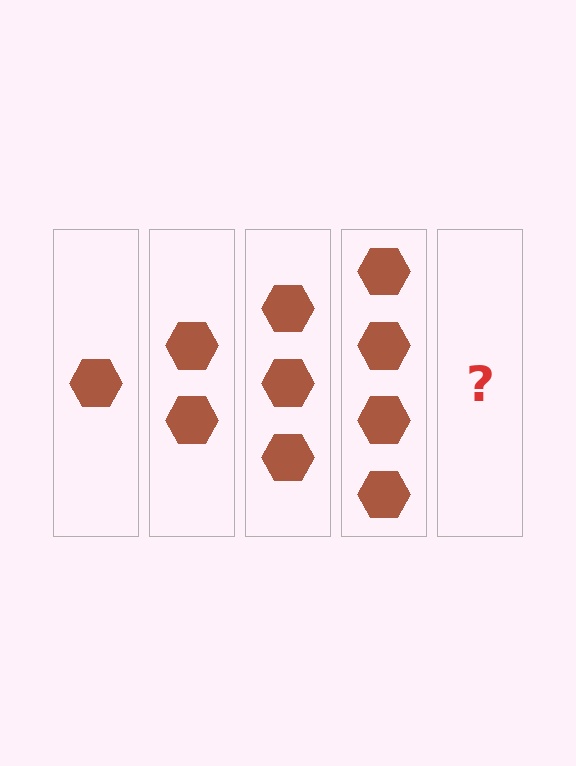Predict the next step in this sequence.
The next step is 5 hexagons.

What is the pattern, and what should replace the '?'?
The pattern is that each step adds one more hexagon. The '?' should be 5 hexagons.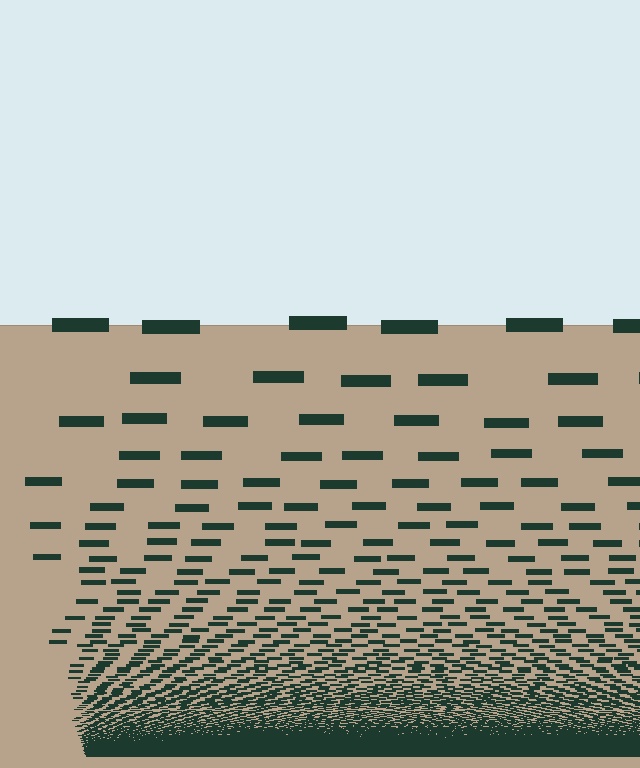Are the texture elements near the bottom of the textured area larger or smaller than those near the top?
Smaller. The gradient is inverted — elements near the bottom are smaller and denser.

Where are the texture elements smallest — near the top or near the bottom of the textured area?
Near the bottom.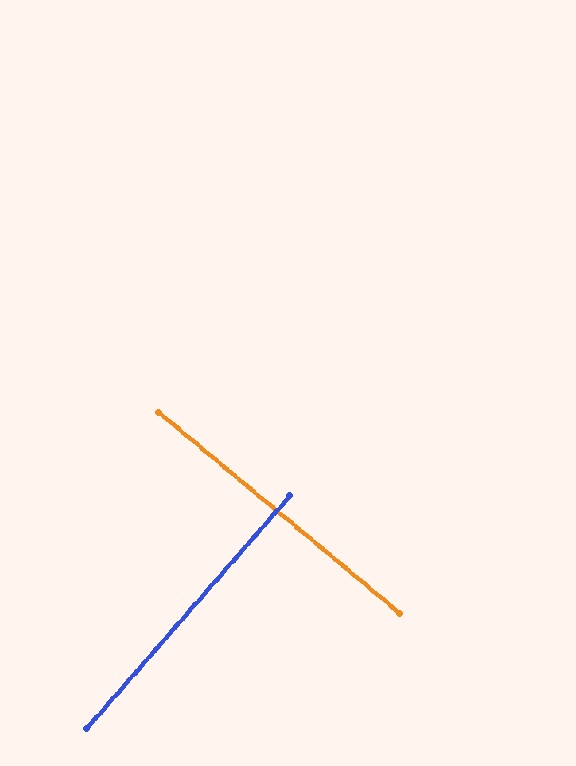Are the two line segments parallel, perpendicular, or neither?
Perpendicular — they meet at approximately 89°.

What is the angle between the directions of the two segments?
Approximately 89 degrees.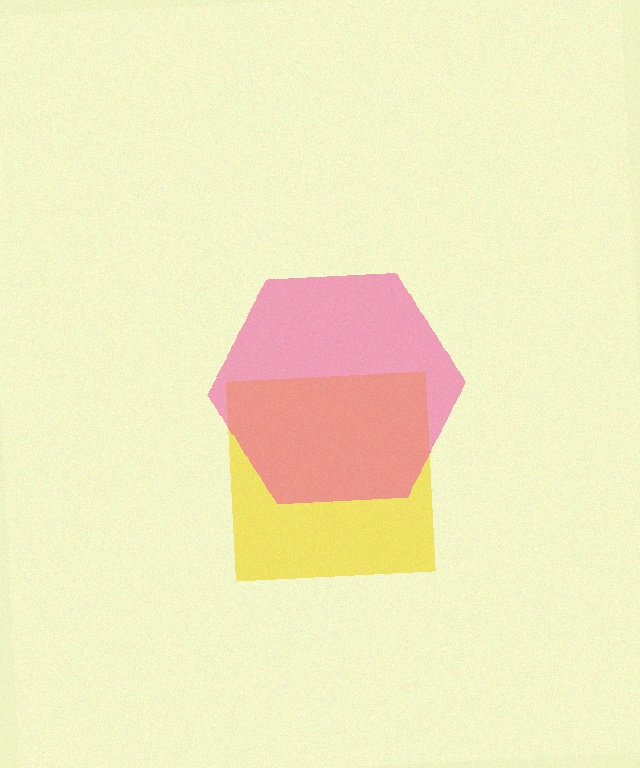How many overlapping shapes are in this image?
There are 2 overlapping shapes in the image.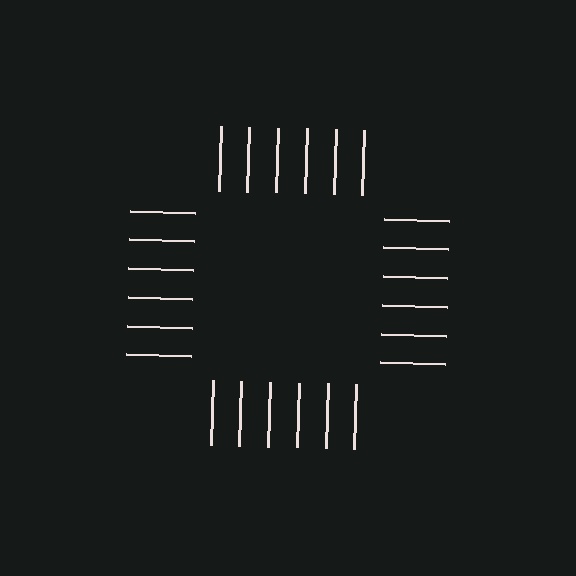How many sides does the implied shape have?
4 sides — the line-ends trace a square.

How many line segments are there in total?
24 — 6 along each of the 4 edges.